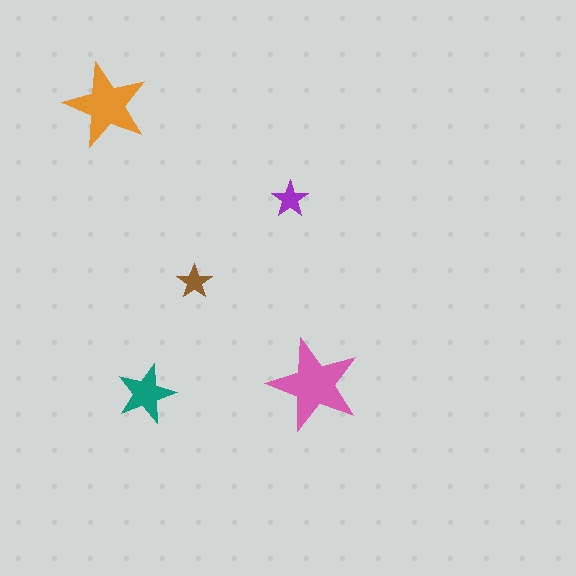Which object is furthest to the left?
The orange star is leftmost.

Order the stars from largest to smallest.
the pink one, the orange one, the teal one, the purple one, the brown one.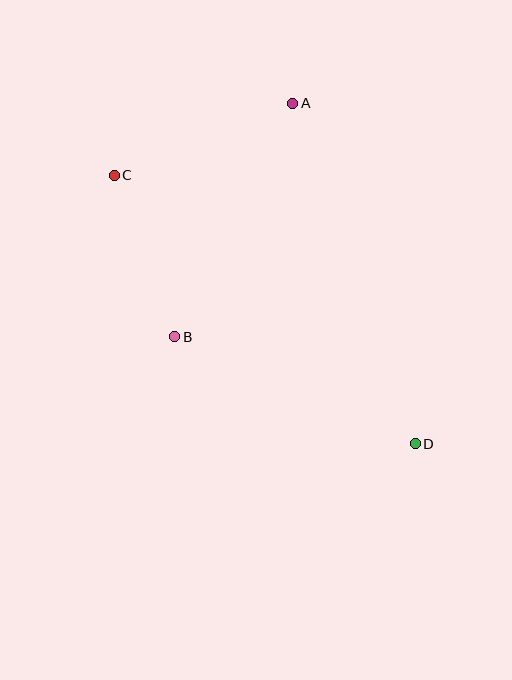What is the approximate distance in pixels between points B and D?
The distance between B and D is approximately 263 pixels.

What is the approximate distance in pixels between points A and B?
The distance between A and B is approximately 261 pixels.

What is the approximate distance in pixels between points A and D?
The distance between A and D is approximately 362 pixels.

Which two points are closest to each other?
Points B and C are closest to each other.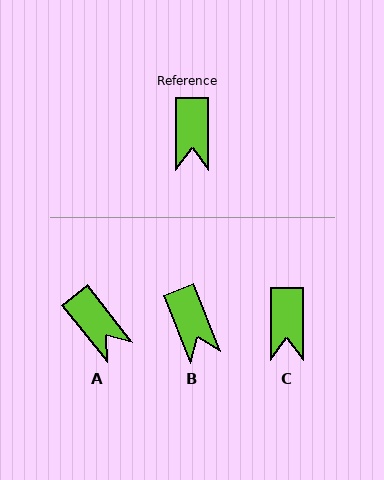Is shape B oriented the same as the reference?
No, it is off by about 22 degrees.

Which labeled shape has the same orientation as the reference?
C.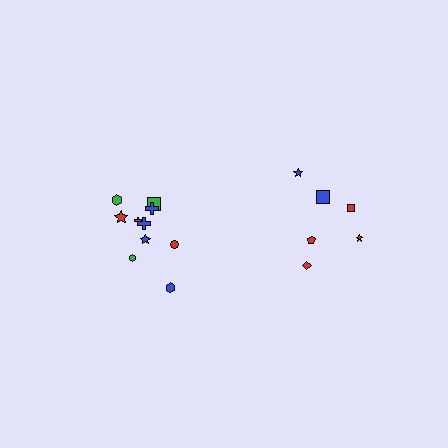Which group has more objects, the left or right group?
The left group.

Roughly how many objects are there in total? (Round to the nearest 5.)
Roughly 15 objects in total.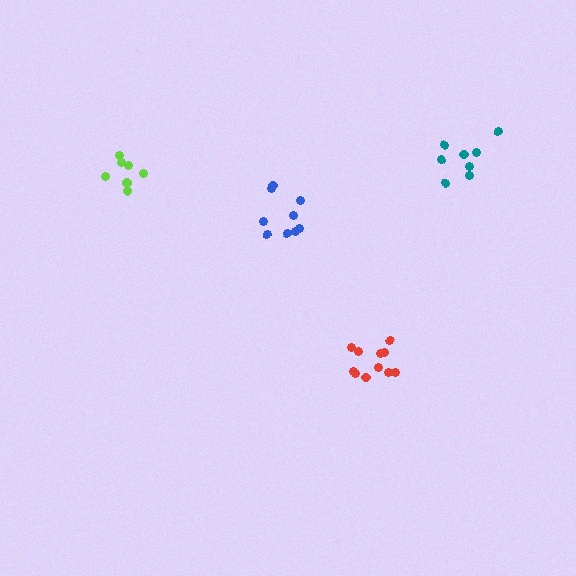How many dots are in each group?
Group 1: 7 dots, Group 2: 11 dots, Group 3: 9 dots, Group 4: 8 dots (35 total).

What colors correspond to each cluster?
The clusters are colored: lime, red, blue, teal.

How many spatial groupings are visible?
There are 4 spatial groupings.